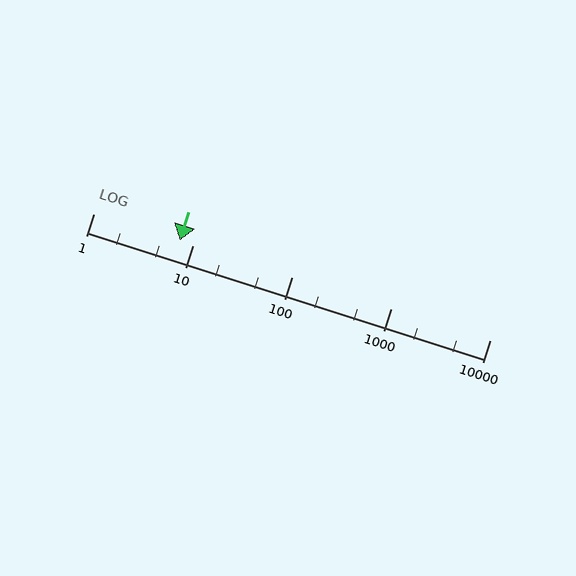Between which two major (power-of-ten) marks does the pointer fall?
The pointer is between 1 and 10.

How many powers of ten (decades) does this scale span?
The scale spans 4 decades, from 1 to 10000.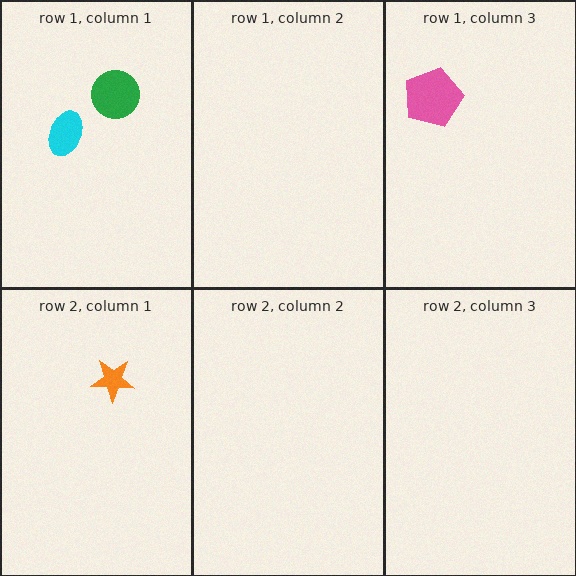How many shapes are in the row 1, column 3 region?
1.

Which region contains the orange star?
The row 2, column 1 region.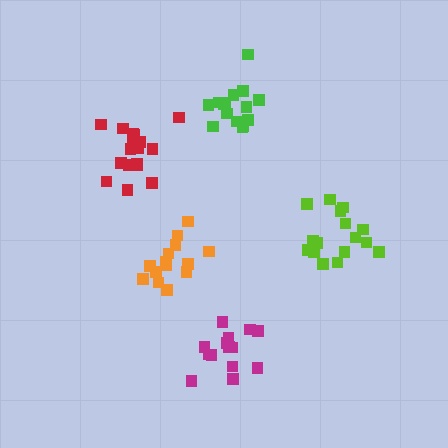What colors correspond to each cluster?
The clusters are colored: orange, green, magenta, lime, red.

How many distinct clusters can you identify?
There are 5 distinct clusters.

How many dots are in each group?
Group 1: 14 dots, Group 2: 15 dots, Group 3: 14 dots, Group 4: 16 dots, Group 5: 17 dots (76 total).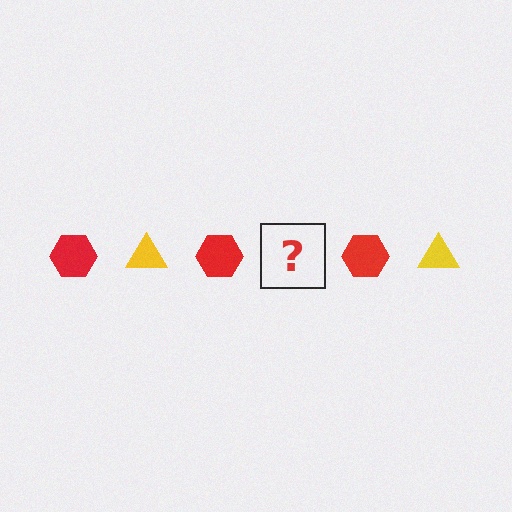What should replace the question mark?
The question mark should be replaced with a yellow triangle.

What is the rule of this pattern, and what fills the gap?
The rule is that the pattern alternates between red hexagon and yellow triangle. The gap should be filled with a yellow triangle.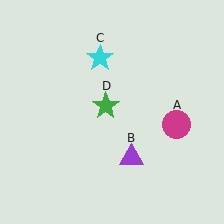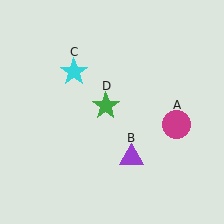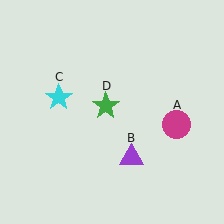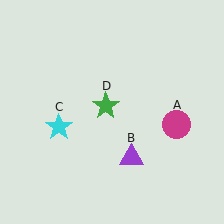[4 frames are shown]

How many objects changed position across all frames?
1 object changed position: cyan star (object C).